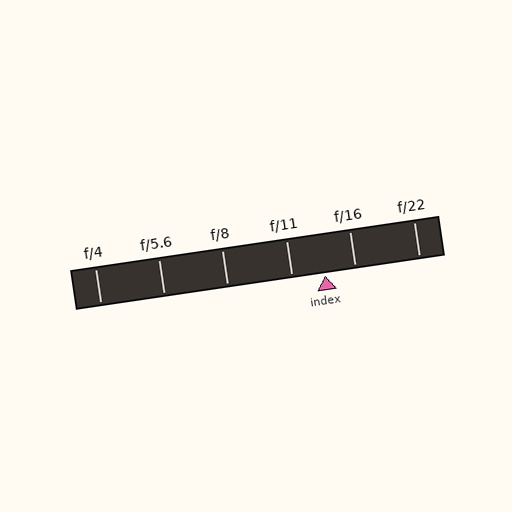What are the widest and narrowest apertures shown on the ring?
The widest aperture shown is f/4 and the narrowest is f/22.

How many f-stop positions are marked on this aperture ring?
There are 6 f-stop positions marked.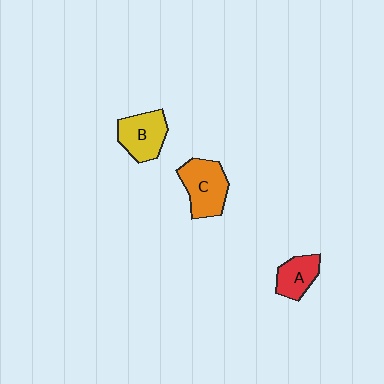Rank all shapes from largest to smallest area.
From largest to smallest: C (orange), B (yellow), A (red).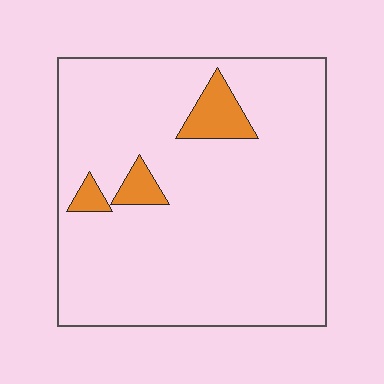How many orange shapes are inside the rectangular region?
3.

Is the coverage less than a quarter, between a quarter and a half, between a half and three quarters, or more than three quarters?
Less than a quarter.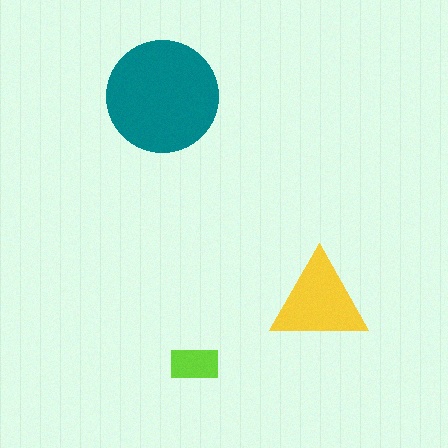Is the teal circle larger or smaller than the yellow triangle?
Larger.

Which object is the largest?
The teal circle.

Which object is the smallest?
The lime rectangle.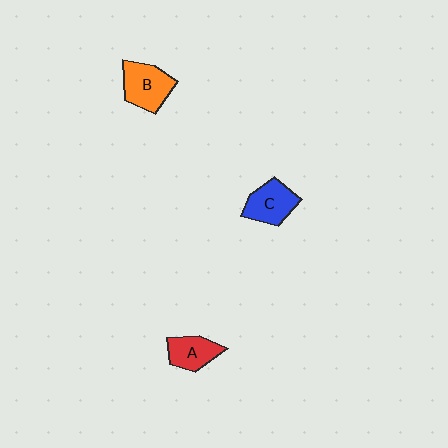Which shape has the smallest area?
Shape A (red).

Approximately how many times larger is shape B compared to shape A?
Approximately 1.3 times.